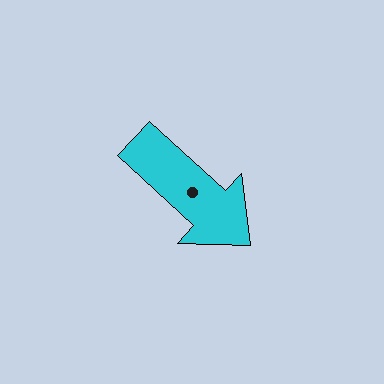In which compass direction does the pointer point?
Southeast.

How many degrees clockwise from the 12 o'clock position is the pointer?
Approximately 133 degrees.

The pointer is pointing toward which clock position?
Roughly 4 o'clock.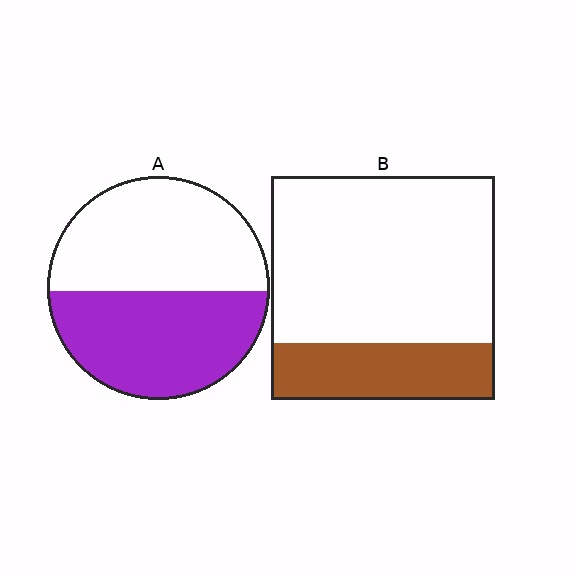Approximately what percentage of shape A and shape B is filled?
A is approximately 50% and B is approximately 25%.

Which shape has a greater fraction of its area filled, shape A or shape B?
Shape A.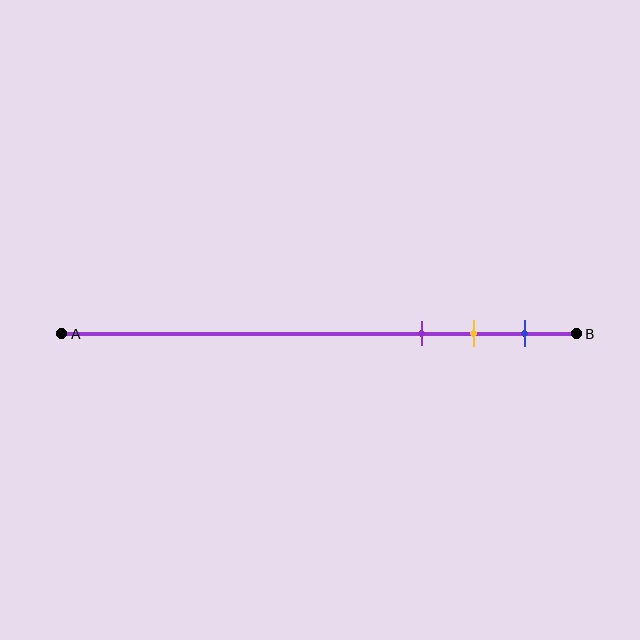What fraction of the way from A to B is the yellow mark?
The yellow mark is approximately 80% (0.8) of the way from A to B.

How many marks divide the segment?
There are 3 marks dividing the segment.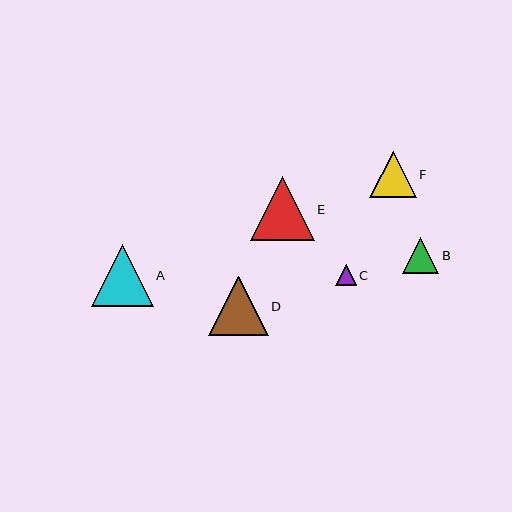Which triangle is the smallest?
Triangle C is the smallest with a size of approximately 21 pixels.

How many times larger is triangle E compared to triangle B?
Triangle E is approximately 1.8 times the size of triangle B.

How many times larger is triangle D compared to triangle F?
Triangle D is approximately 1.3 times the size of triangle F.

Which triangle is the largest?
Triangle E is the largest with a size of approximately 64 pixels.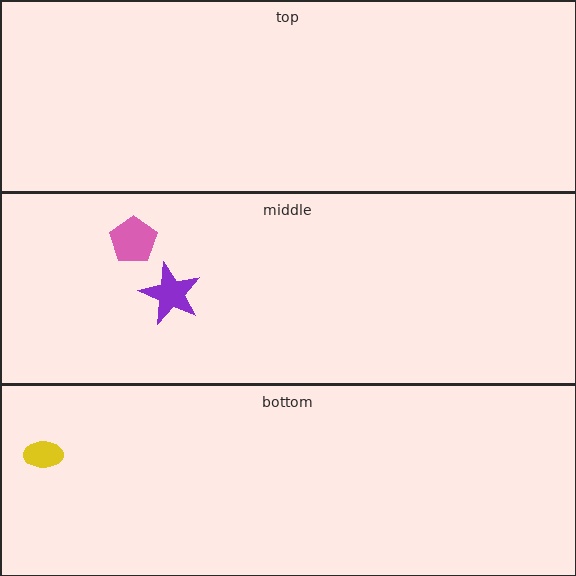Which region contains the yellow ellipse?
The bottom region.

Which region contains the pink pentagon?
The middle region.